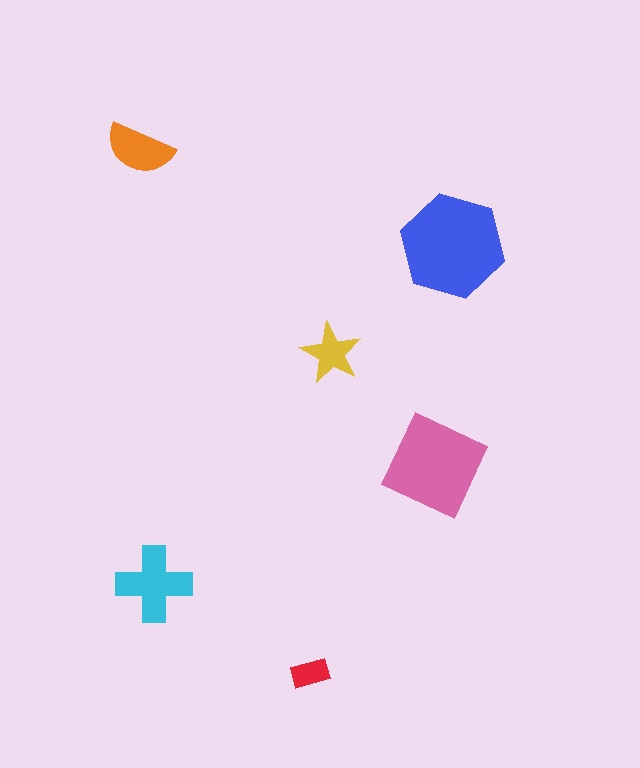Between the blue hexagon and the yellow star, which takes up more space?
The blue hexagon.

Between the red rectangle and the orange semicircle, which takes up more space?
The orange semicircle.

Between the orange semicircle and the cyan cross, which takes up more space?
The cyan cross.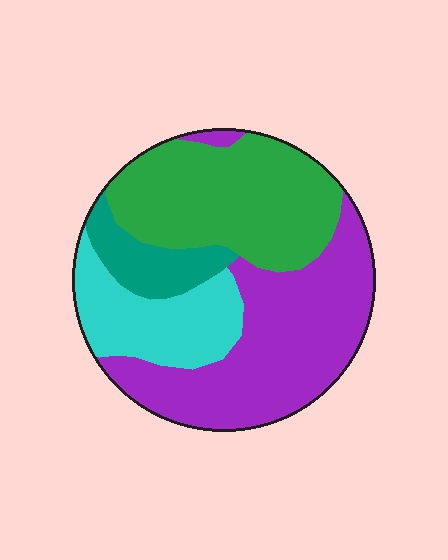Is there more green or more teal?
Green.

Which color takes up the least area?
Teal, at roughly 10%.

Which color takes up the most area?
Purple, at roughly 40%.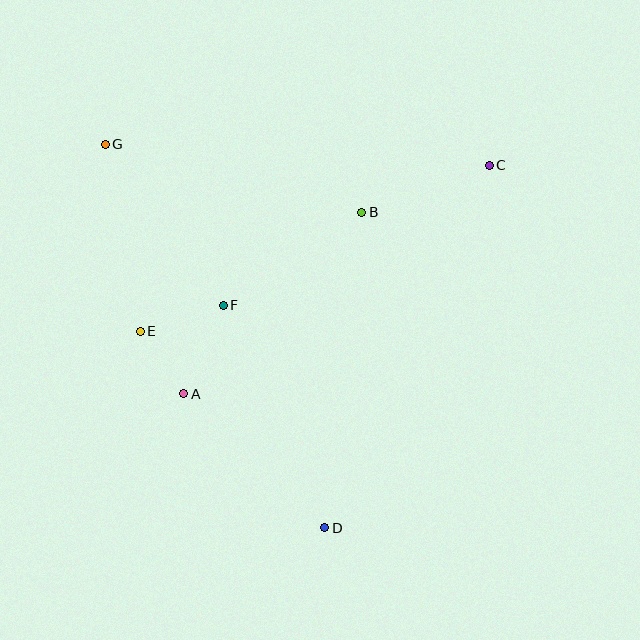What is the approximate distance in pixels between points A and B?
The distance between A and B is approximately 254 pixels.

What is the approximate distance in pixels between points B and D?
The distance between B and D is approximately 318 pixels.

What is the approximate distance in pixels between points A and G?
The distance between A and G is approximately 262 pixels.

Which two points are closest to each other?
Points A and E are closest to each other.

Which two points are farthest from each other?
Points D and G are farthest from each other.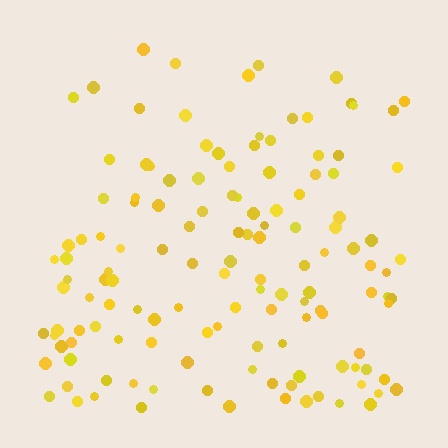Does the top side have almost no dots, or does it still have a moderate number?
Still a moderate number, just noticeably fewer than the bottom.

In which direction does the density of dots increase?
From top to bottom, with the bottom side densest.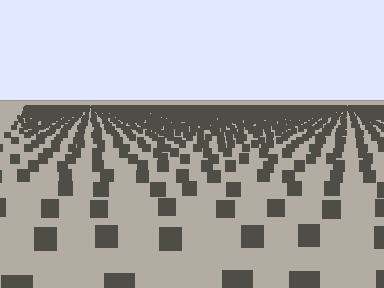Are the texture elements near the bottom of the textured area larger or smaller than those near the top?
Larger. Near the bottom, elements are closer to the viewer and appear at a bigger on-screen size.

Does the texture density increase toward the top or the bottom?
Density increases toward the top.